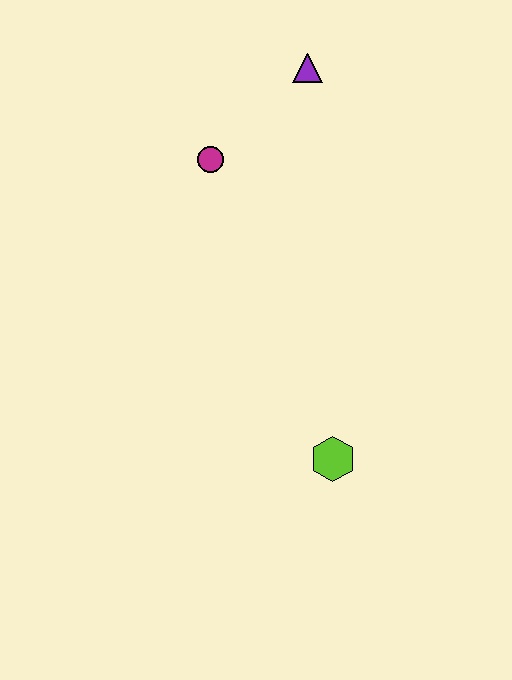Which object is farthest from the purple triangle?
The lime hexagon is farthest from the purple triangle.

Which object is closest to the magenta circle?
The purple triangle is closest to the magenta circle.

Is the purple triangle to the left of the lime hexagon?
Yes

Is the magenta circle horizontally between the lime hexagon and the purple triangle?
No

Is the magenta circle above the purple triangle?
No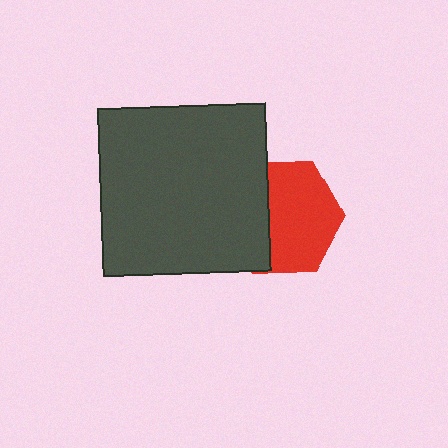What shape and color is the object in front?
The object in front is a dark gray square.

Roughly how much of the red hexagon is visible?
About half of it is visible (roughly 64%).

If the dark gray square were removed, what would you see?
You would see the complete red hexagon.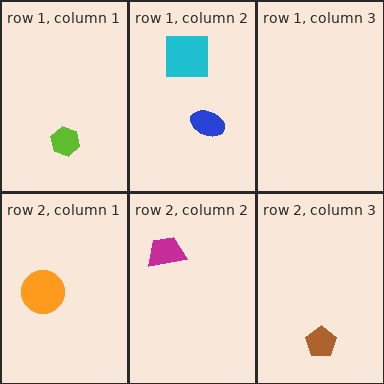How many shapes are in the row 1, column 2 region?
2.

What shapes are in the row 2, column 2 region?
The magenta trapezoid.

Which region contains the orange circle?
The row 2, column 1 region.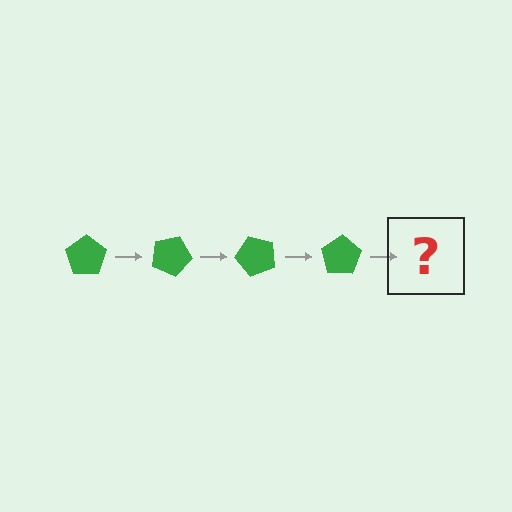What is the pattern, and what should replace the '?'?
The pattern is that the pentagon rotates 25 degrees each step. The '?' should be a green pentagon rotated 100 degrees.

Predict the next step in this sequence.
The next step is a green pentagon rotated 100 degrees.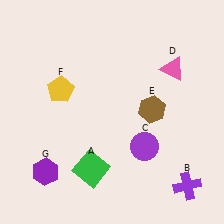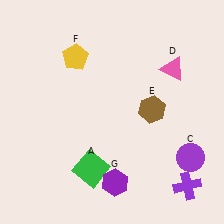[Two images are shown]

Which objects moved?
The objects that moved are: the purple circle (C), the yellow pentagon (F), the purple hexagon (G).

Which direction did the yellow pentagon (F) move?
The yellow pentagon (F) moved up.